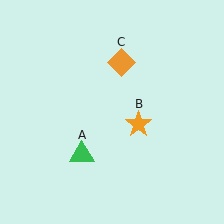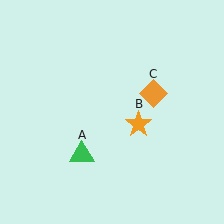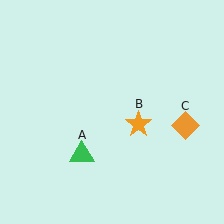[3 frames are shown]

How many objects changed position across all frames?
1 object changed position: orange diamond (object C).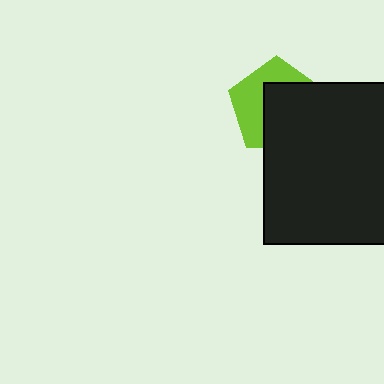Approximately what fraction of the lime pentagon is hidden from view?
Roughly 56% of the lime pentagon is hidden behind the black rectangle.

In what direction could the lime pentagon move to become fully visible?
The lime pentagon could move toward the upper-left. That would shift it out from behind the black rectangle entirely.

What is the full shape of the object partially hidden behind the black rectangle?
The partially hidden object is a lime pentagon.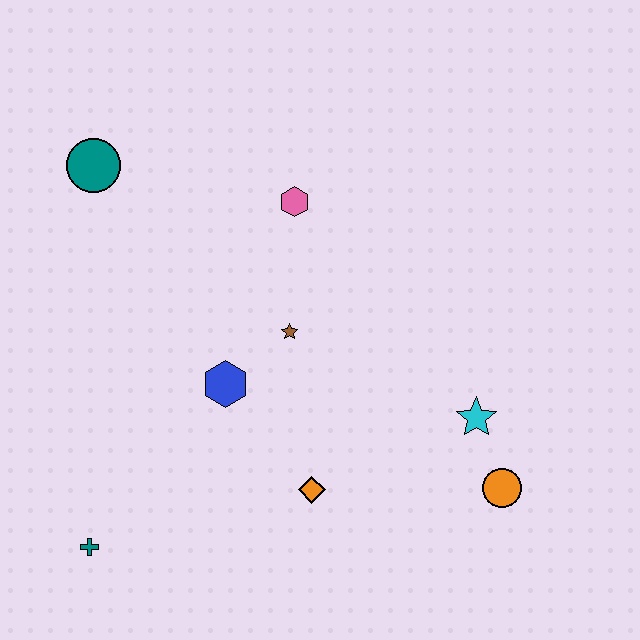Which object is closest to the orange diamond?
The blue hexagon is closest to the orange diamond.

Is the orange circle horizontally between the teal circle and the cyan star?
No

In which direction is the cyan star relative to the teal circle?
The cyan star is to the right of the teal circle.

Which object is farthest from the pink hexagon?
The teal cross is farthest from the pink hexagon.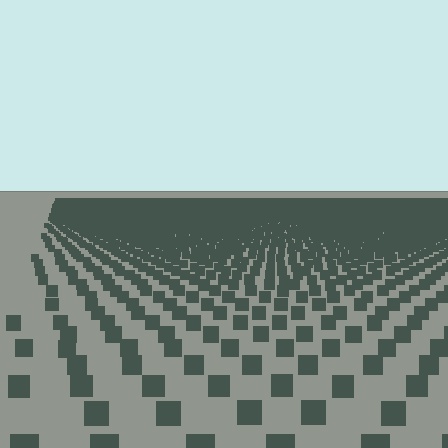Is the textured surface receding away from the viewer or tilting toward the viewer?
The surface is receding away from the viewer. Texture elements get smaller and denser toward the top.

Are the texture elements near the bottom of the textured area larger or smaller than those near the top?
Larger. Near the bottom, elements are closer to the viewer and appear at a bigger on-screen size.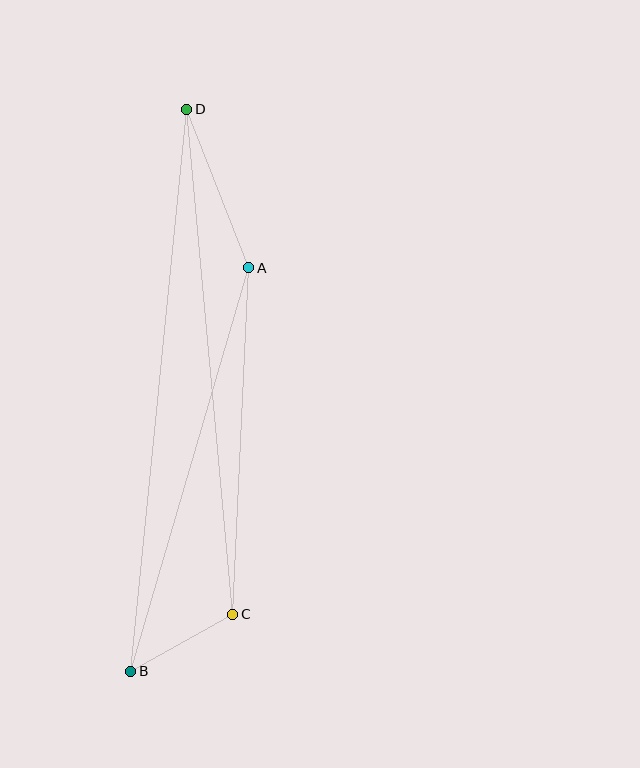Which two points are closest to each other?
Points B and C are closest to each other.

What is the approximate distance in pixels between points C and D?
The distance between C and D is approximately 507 pixels.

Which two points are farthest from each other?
Points B and D are farthest from each other.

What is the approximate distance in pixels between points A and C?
The distance between A and C is approximately 347 pixels.